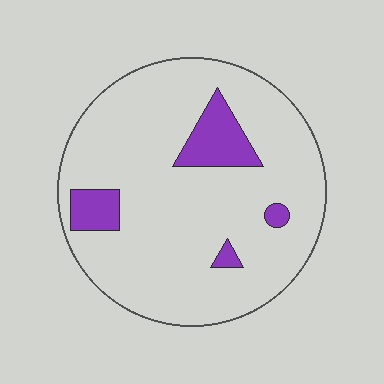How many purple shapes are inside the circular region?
4.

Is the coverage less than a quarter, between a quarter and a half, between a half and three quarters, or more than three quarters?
Less than a quarter.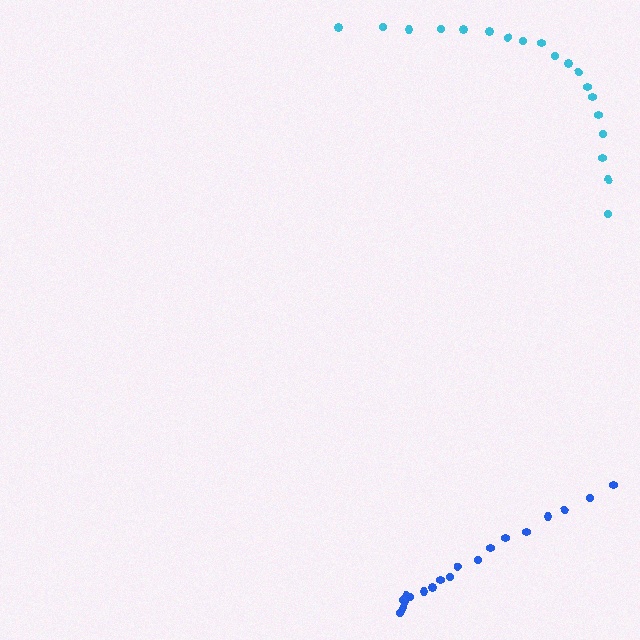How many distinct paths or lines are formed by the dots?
There are 2 distinct paths.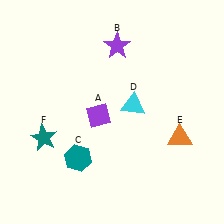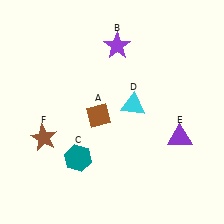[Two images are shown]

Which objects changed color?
A changed from purple to brown. E changed from orange to purple. F changed from teal to brown.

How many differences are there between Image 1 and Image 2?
There are 3 differences between the two images.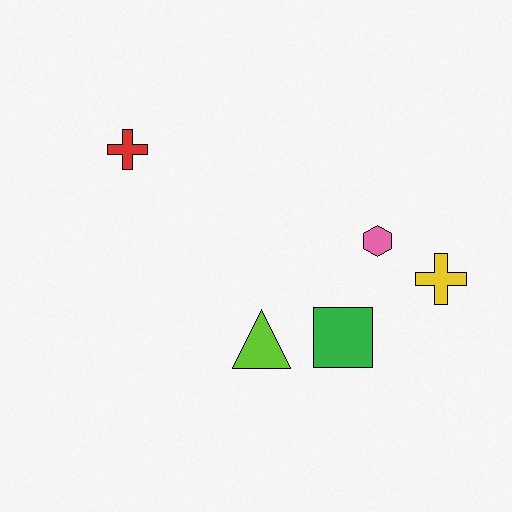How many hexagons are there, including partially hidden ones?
There is 1 hexagon.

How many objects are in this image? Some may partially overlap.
There are 5 objects.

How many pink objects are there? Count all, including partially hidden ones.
There is 1 pink object.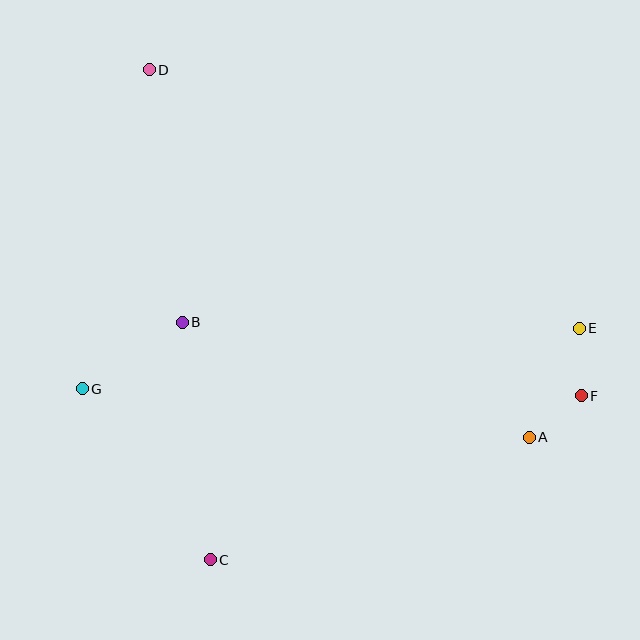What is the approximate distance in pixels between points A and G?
The distance between A and G is approximately 450 pixels.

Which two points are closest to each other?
Points A and F are closest to each other.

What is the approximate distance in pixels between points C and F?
The distance between C and F is approximately 406 pixels.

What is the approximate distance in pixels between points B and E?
The distance between B and E is approximately 397 pixels.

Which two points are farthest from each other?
Points D and F are farthest from each other.